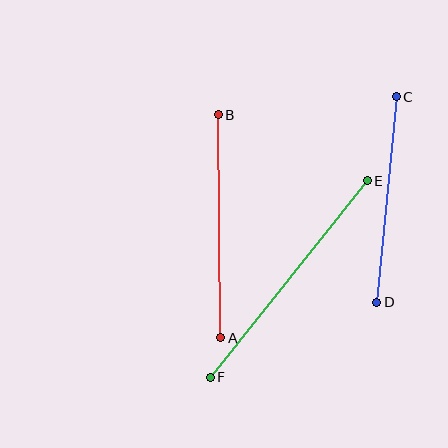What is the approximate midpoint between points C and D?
The midpoint is at approximately (387, 200) pixels.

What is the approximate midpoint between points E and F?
The midpoint is at approximately (289, 279) pixels.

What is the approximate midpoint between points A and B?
The midpoint is at approximately (220, 226) pixels.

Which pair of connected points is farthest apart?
Points E and F are farthest apart.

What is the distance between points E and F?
The distance is approximately 252 pixels.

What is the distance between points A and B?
The distance is approximately 223 pixels.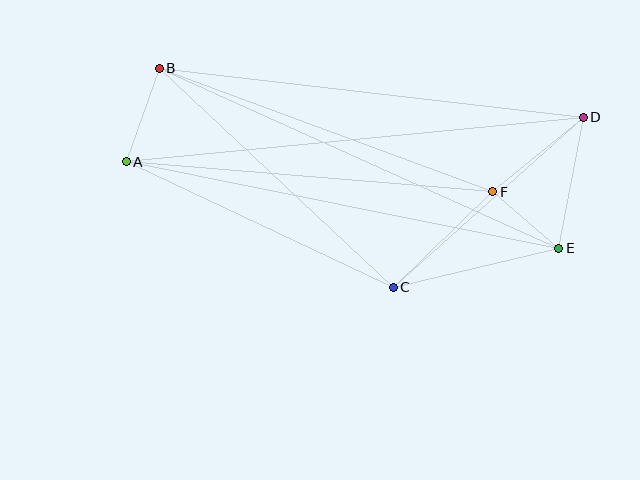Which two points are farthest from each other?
Points A and D are farthest from each other.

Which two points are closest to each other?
Points E and F are closest to each other.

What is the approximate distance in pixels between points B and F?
The distance between B and F is approximately 356 pixels.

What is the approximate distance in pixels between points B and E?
The distance between B and E is approximately 438 pixels.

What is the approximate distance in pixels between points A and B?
The distance between A and B is approximately 99 pixels.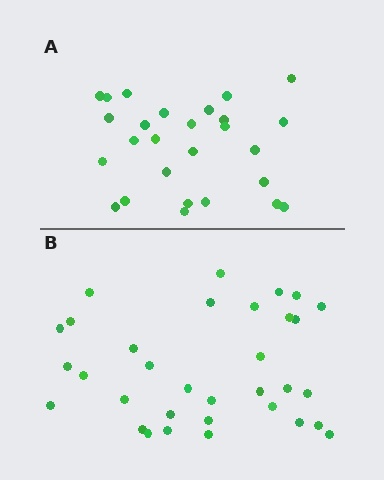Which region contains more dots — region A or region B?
Region B (the bottom region) has more dots.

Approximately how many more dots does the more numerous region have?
Region B has about 6 more dots than region A.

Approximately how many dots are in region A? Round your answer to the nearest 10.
About 30 dots. (The exact count is 27, which rounds to 30.)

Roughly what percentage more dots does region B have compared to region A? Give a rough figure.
About 20% more.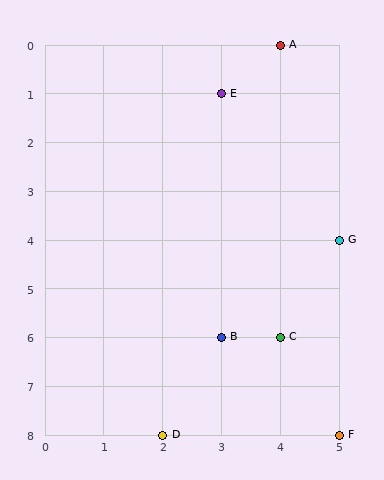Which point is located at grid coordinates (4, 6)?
Point C is at (4, 6).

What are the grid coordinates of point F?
Point F is at grid coordinates (5, 8).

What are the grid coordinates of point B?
Point B is at grid coordinates (3, 6).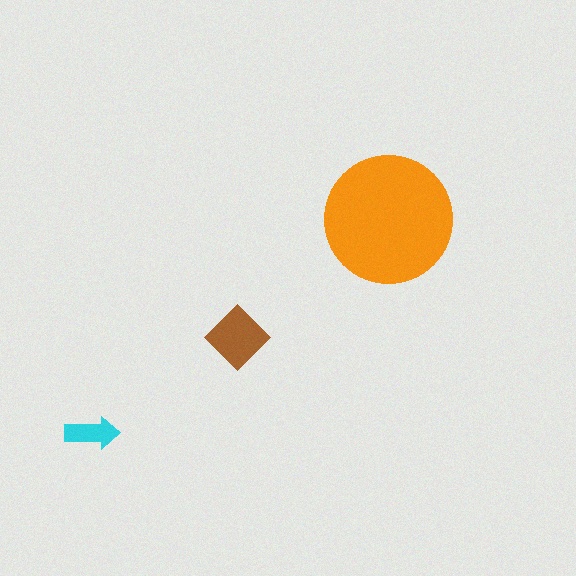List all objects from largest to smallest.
The orange circle, the brown diamond, the cyan arrow.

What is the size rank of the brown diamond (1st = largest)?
2nd.